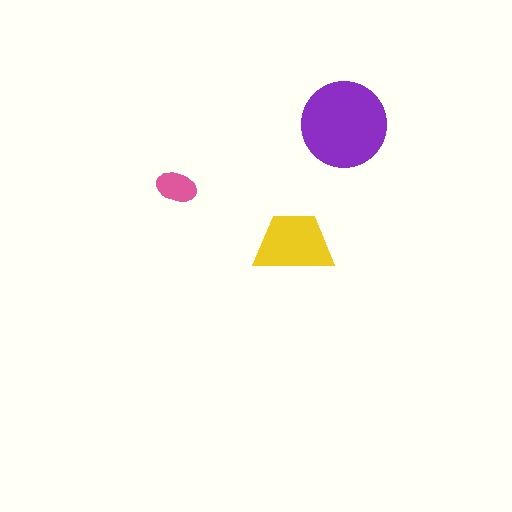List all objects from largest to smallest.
The purple circle, the yellow trapezoid, the pink ellipse.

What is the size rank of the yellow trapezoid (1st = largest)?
2nd.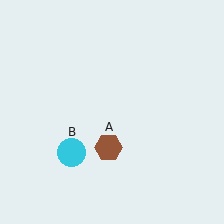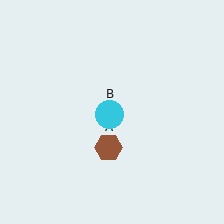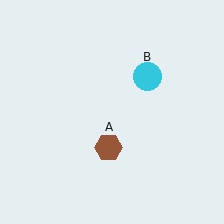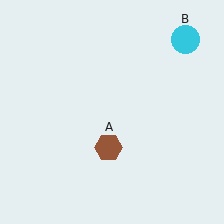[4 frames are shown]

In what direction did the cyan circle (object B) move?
The cyan circle (object B) moved up and to the right.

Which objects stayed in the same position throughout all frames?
Brown hexagon (object A) remained stationary.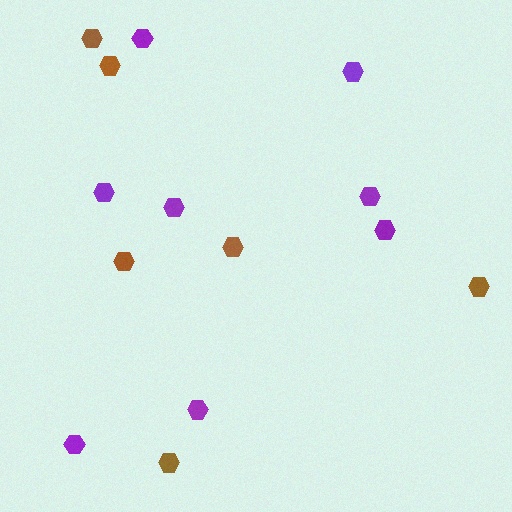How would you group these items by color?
There are 2 groups: one group of brown hexagons (6) and one group of purple hexagons (8).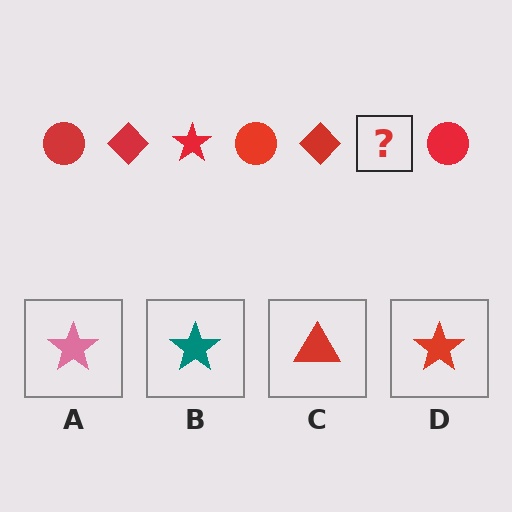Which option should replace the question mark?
Option D.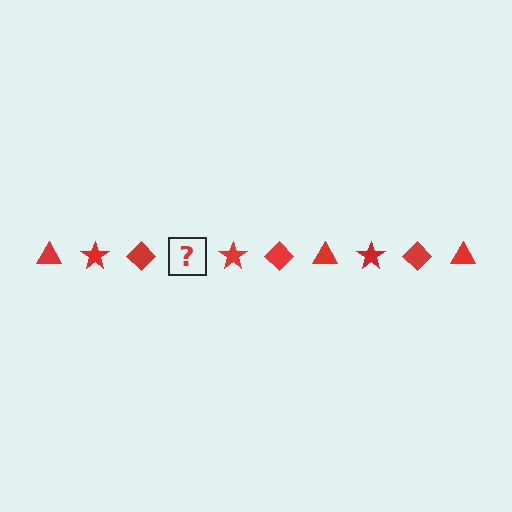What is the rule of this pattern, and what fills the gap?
The rule is that the pattern cycles through triangle, star, diamond shapes in red. The gap should be filled with a red triangle.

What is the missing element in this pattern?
The missing element is a red triangle.